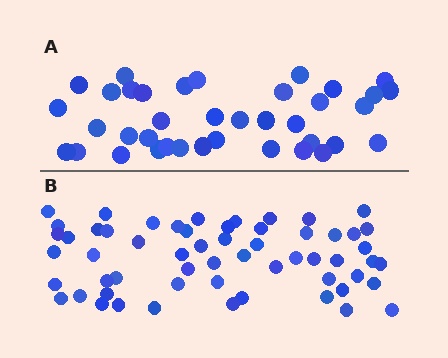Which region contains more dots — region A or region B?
Region B (the bottom region) has more dots.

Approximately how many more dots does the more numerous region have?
Region B has approximately 20 more dots than region A.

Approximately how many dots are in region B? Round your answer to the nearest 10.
About 60 dots. (The exact count is 58, which rounds to 60.)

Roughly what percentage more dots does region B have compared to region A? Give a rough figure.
About 55% more.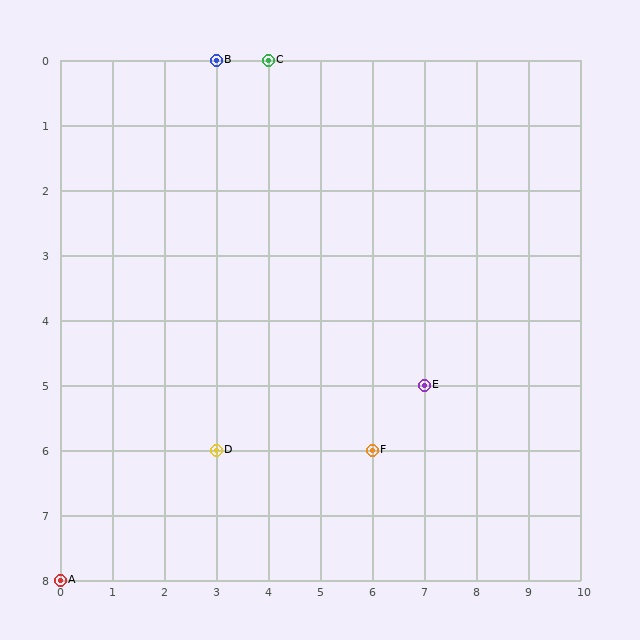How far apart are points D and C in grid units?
Points D and C are 1 column and 6 rows apart (about 6.1 grid units diagonally).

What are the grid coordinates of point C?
Point C is at grid coordinates (4, 0).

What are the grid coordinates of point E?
Point E is at grid coordinates (7, 5).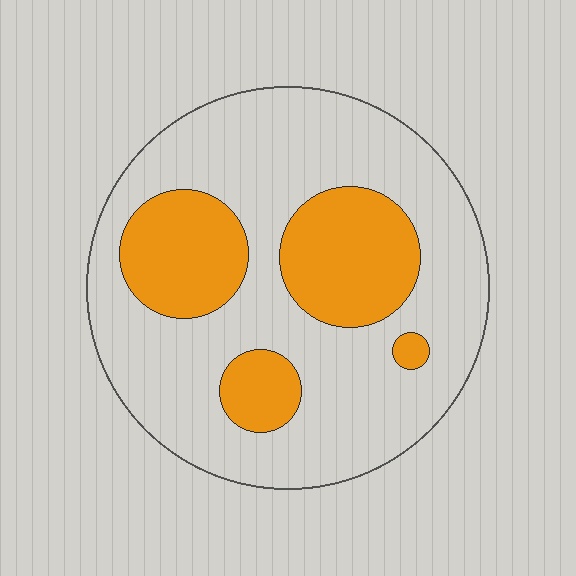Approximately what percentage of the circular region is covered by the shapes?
Approximately 30%.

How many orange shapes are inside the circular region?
4.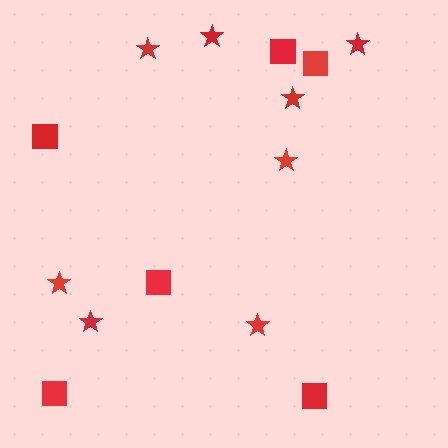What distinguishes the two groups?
There are 2 groups: one group of stars (8) and one group of squares (6).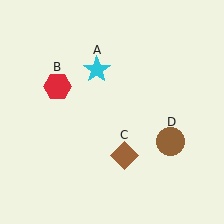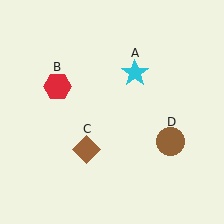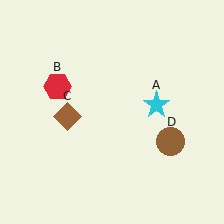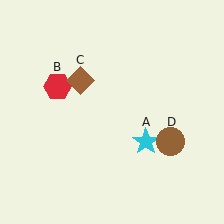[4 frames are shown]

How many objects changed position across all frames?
2 objects changed position: cyan star (object A), brown diamond (object C).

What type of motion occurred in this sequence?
The cyan star (object A), brown diamond (object C) rotated clockwise around the center of the scene.